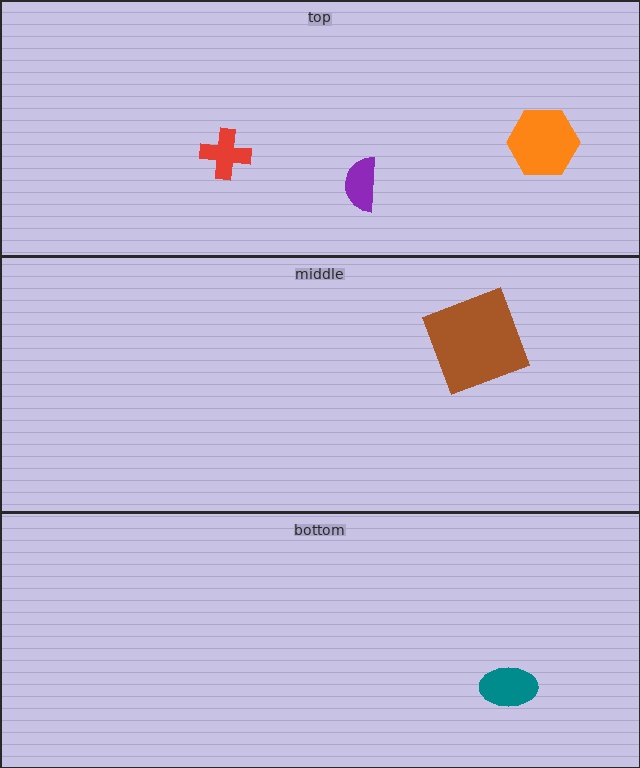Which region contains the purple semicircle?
The top region.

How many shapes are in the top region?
3.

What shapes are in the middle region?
The brown square.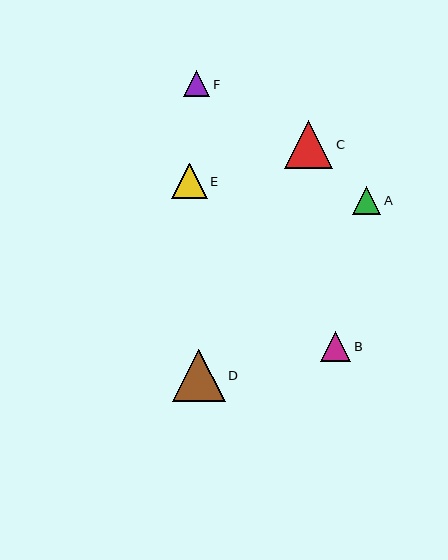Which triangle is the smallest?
Triangle F is the smallest with a size of approximately 27 pixels.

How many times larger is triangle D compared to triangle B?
Triangle D is approximately 1.7 times the size of triangle B.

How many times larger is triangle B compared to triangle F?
Triangle B is approximately 1.1 times the size of triangle F.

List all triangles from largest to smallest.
From largest to smallest: D, C, E, B, A, F.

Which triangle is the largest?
Triangle D is the largest with a size of approximately 52 pixels.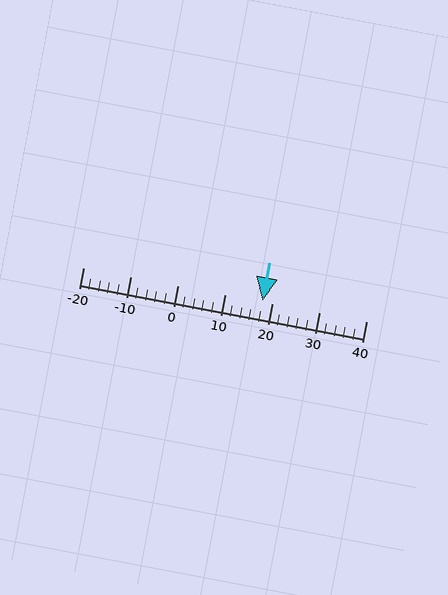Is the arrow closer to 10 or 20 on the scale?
The arrow is closer to 20.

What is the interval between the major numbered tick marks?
The major tick marks are spaced 10 units apart.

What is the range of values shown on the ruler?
The ruler shows values from -20 to 40.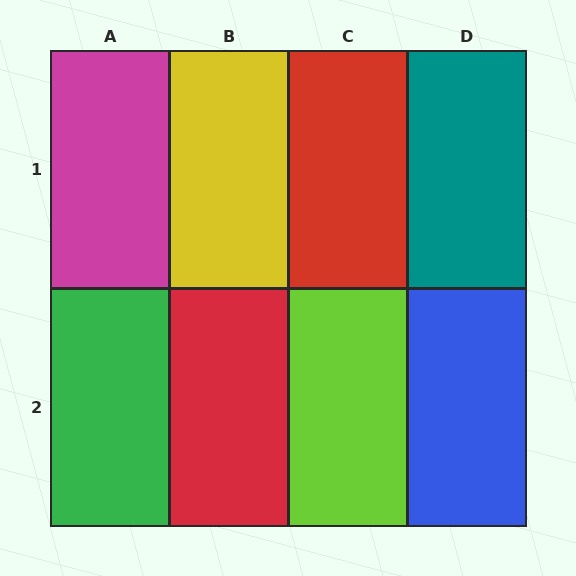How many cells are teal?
1 cell is teal.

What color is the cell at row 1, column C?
Red.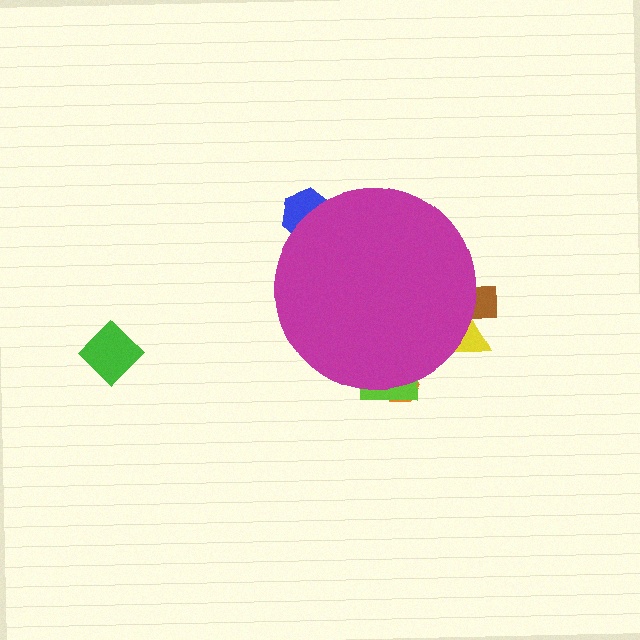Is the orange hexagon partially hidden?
Yes, the orange hexagon is partially hidden behind the magenta circle.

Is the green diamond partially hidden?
No, the green diamond is fully visible.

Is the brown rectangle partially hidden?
Yes, the brown rectangle is partially hidden behind the magenta circle.